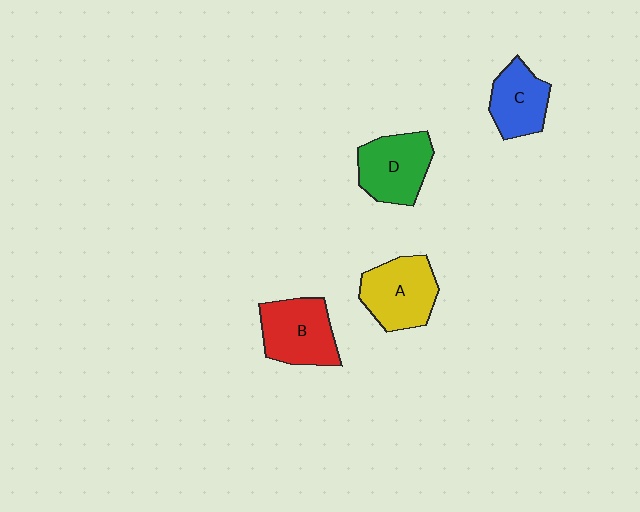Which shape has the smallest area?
Shape C (blue).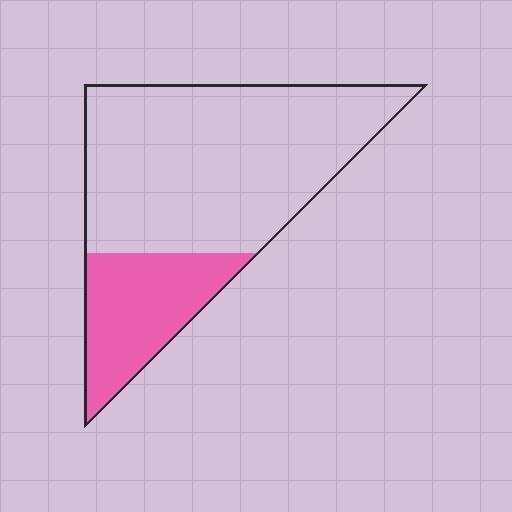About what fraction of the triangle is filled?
About one quarter (1/4).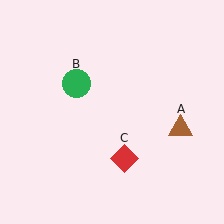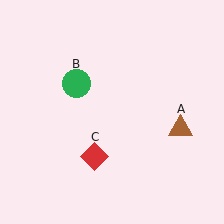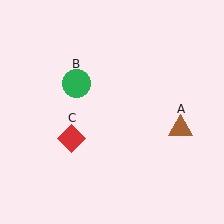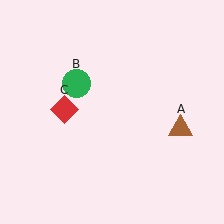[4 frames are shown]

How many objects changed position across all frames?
1 object changed position: red diamond (object C).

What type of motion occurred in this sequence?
The red diamond (object C) rotated clockwise around the center of the scene.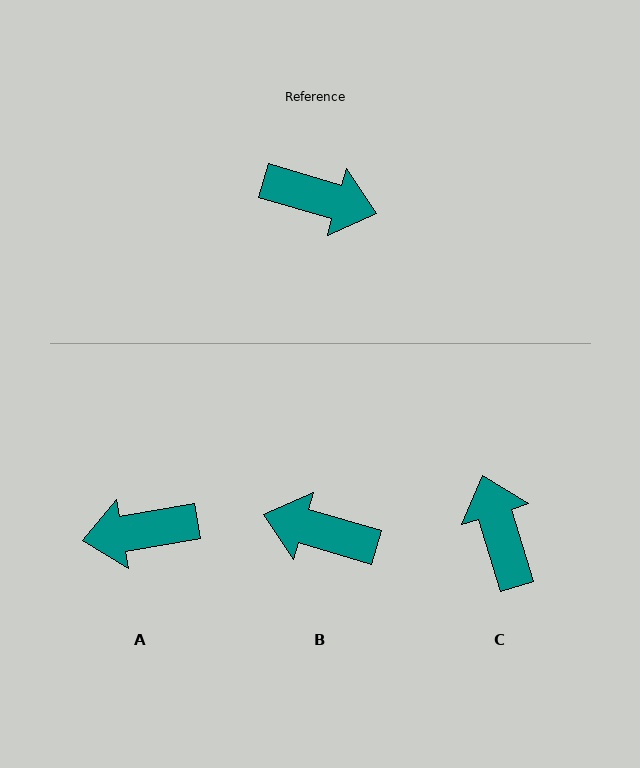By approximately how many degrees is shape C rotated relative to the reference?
Approximately 123 degrees counter-clockwise.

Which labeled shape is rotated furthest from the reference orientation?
B, about 180 degrees away.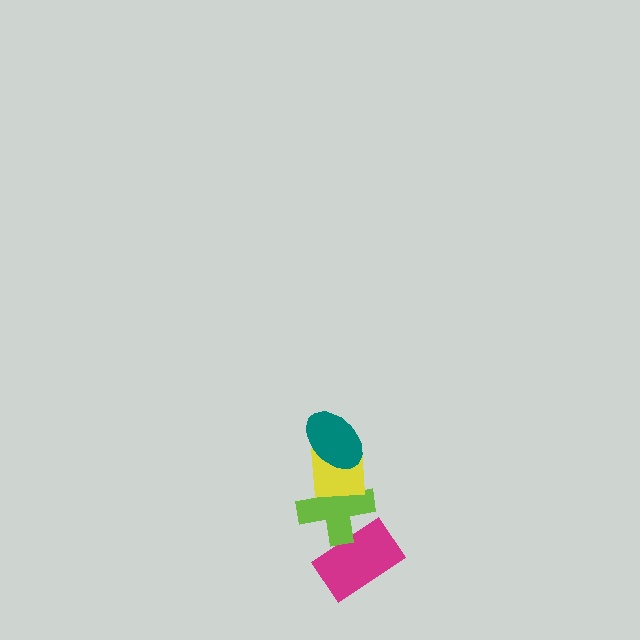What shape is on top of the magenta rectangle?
The lime cross is on top of the magenta rectangle.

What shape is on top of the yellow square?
The teal ellipse is on top of the yellow square.